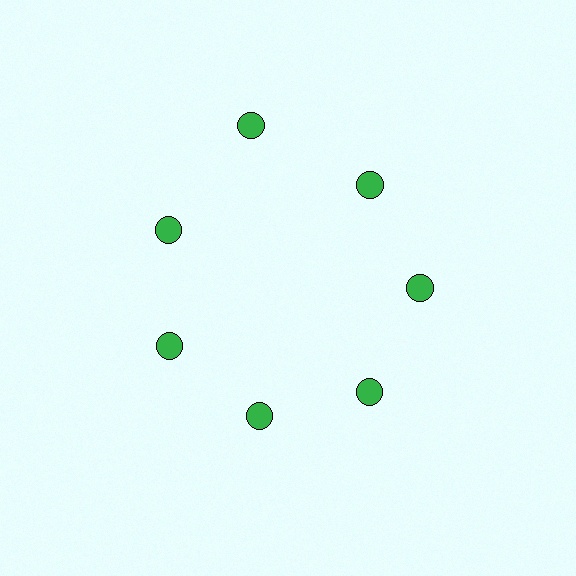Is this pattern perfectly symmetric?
No. The 7 green circles are arranged in a ring, but one element near the 12 o'clock position is pushed outward from the center, breaking the 7-fold rotational symmetry.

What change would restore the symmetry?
The symmetry would be restored by moving it inward, back onto the ring so that all 7 circles sit at equal angles and equal distance from the center.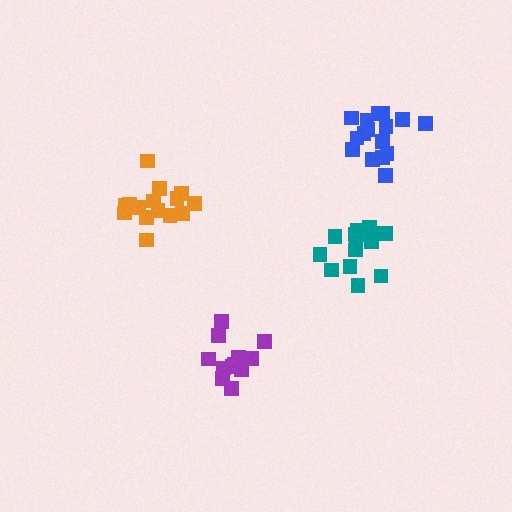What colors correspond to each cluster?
The clusters are colored: teal, orange, blue, purple.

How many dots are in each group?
Group 1: 15 dots, Group 2: 16 dots, Group 3: 16 dots, Group 4: 13 dots (60 total).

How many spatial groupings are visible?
There are 4 spatial groupings.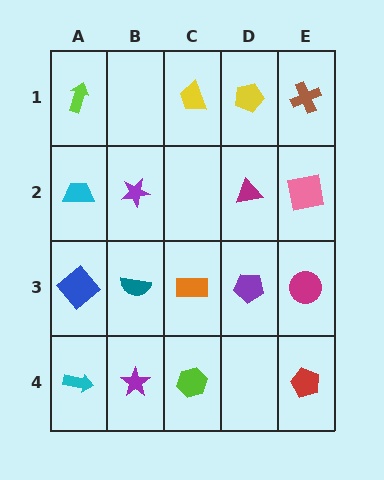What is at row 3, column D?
A purple pentagon.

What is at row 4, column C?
A lime hexagon.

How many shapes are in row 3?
5 shapes.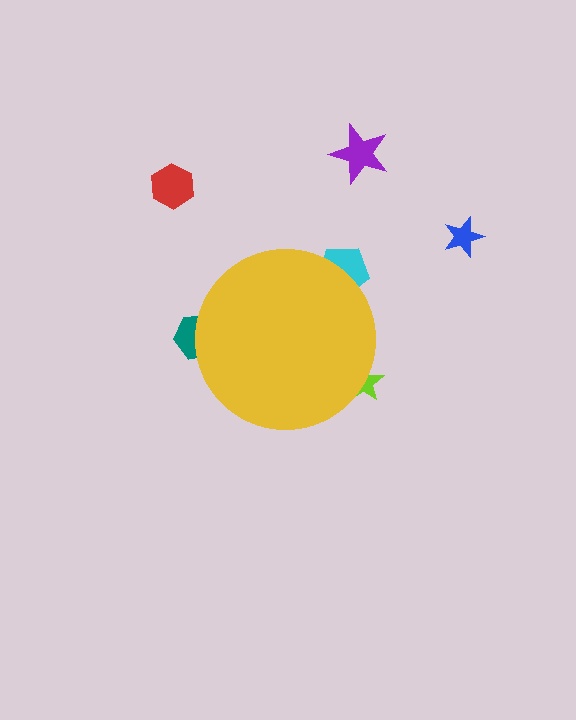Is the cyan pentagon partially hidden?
Yes, the cyan pentagon is partially hidden behind the yellow circle.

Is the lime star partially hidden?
Yes, the lime star is partially hidden behind the yellow circle.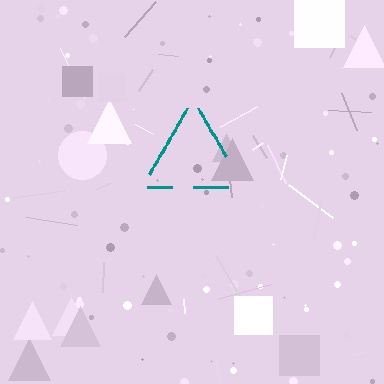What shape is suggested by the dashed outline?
The dashed outline suggests a triangle.